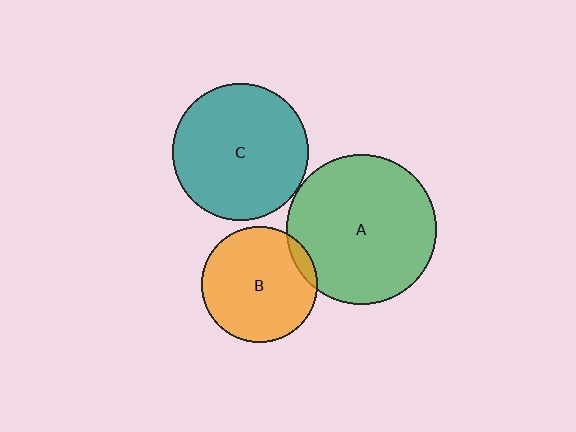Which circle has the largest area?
Circle A (green).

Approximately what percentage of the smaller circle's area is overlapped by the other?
Approximately 5%.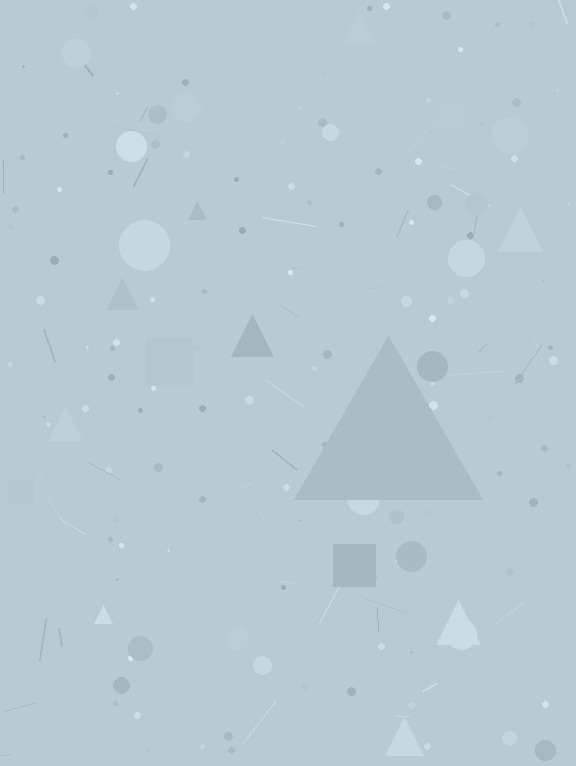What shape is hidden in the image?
A triangle is hidden in the image.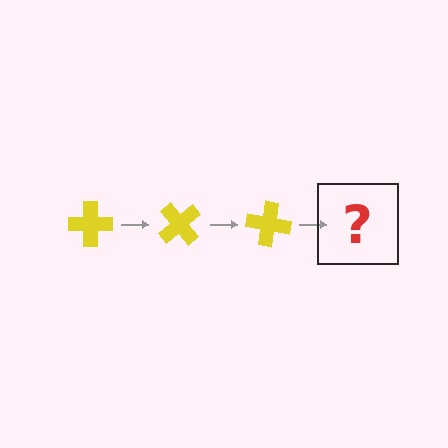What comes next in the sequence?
The next element should be a yellow cross rotated 150 degrees.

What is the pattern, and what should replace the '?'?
The pattern is that the cross rotates 50 degrees each step. The '?' should be a yellow cross rotated 150 degrees.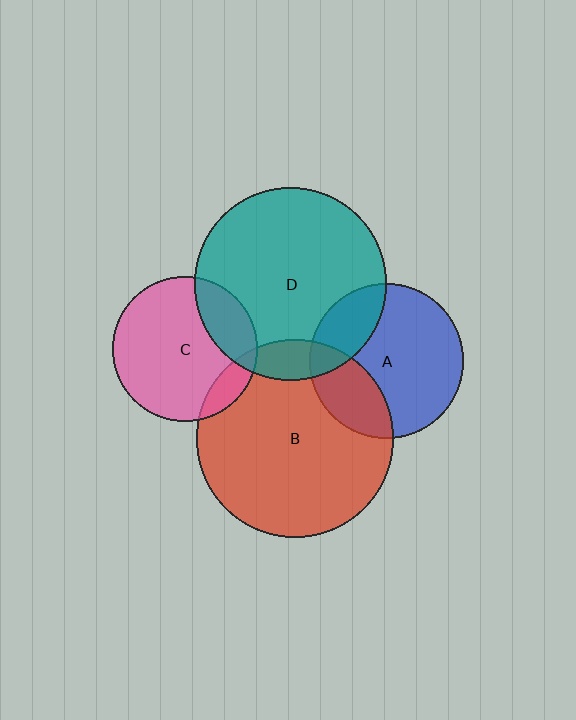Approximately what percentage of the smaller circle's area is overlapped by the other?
Approximately 10%.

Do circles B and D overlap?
Yes.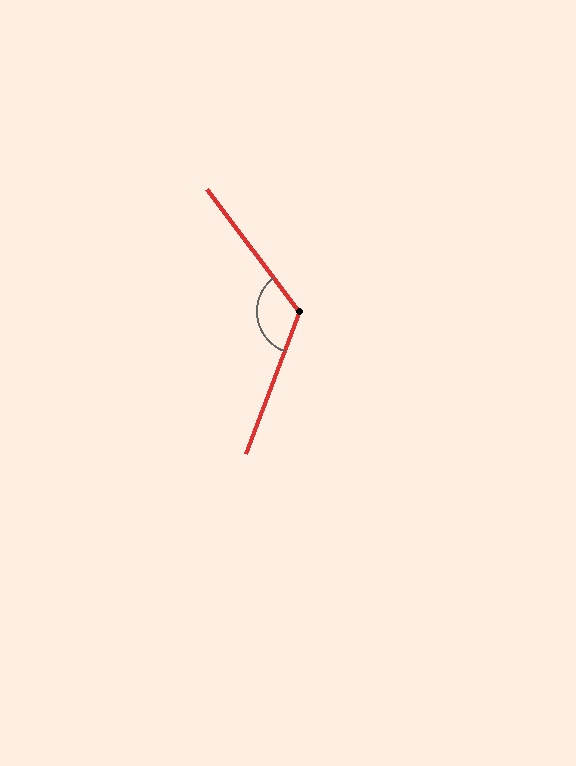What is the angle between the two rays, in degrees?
Approximately 122 degrees.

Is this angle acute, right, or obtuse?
It is obtuse.